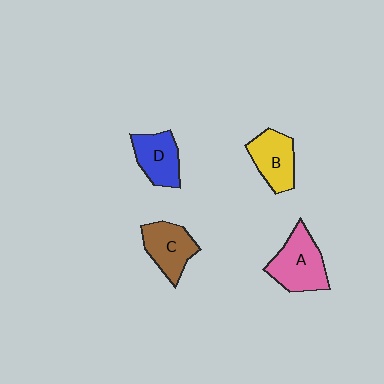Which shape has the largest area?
Shape A (pink).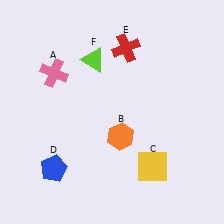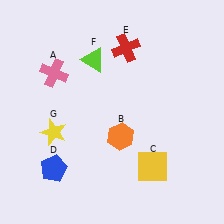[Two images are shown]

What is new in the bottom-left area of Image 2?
A yellow star (G) was added in the bottom-left area of Image 2.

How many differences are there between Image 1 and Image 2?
There is 1 difference between the two images.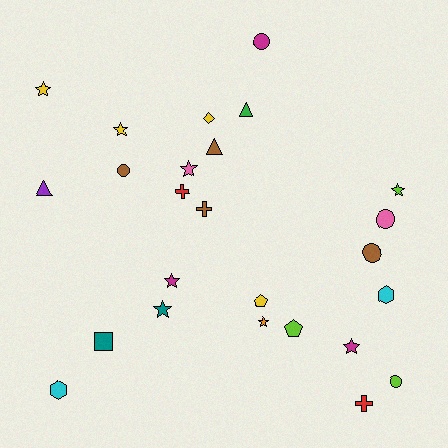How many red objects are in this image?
There are 2 red objects.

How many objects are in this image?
There are 25 objects.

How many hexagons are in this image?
There are 2 hexagons.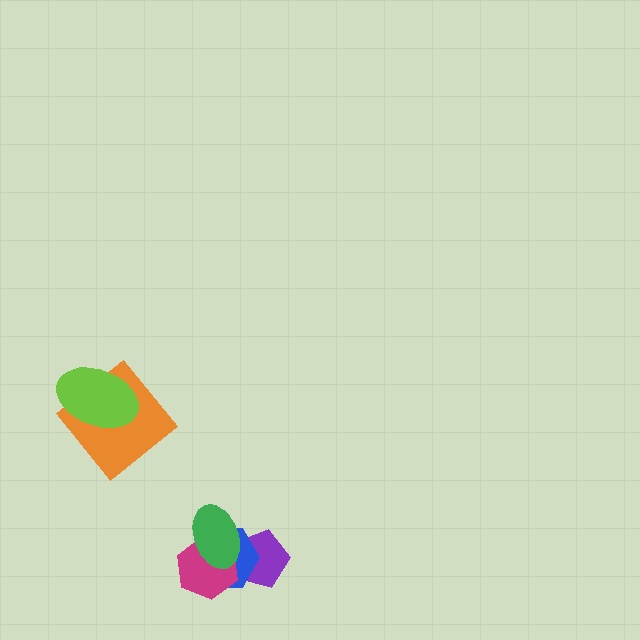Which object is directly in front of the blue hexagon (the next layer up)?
The magenta hexagon is directly in front of the blue hexagon.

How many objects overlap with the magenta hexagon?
3 objects overlap with the magenta hexagon.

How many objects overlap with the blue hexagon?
3 objects overlap with the blue hexagon.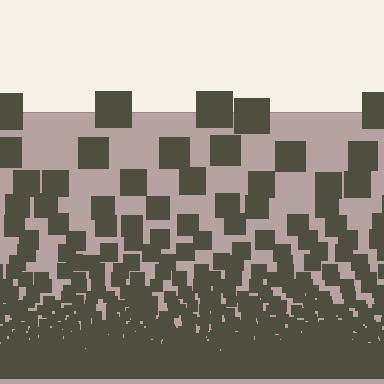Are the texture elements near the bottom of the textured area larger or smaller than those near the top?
Smaller. The gradient is inverted — elements near the bottom are smaller and denser.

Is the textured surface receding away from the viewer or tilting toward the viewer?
The surface appears to tilt toward the viewer. Texture elements get larger and sparser toward the top.